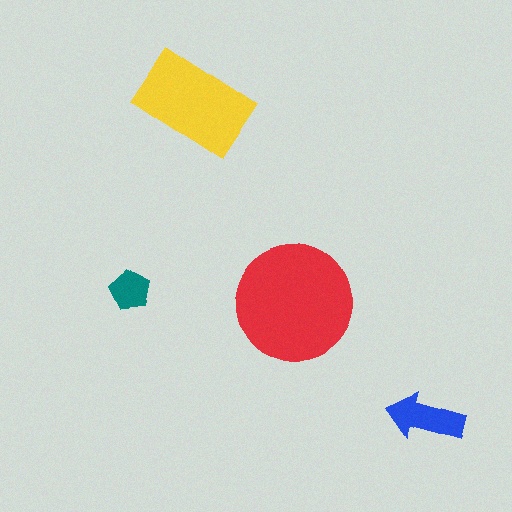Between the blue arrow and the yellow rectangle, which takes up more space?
The yellow rectangle.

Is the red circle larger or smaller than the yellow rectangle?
Larger.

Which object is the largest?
The red circle.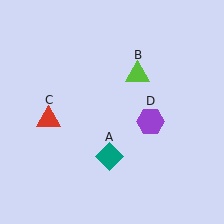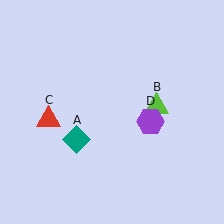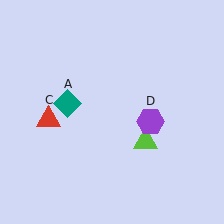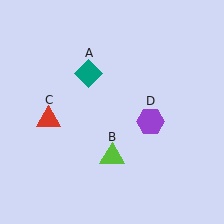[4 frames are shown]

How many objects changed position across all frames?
2 objects changed position: teal diamond (object A), lime triangle (object B).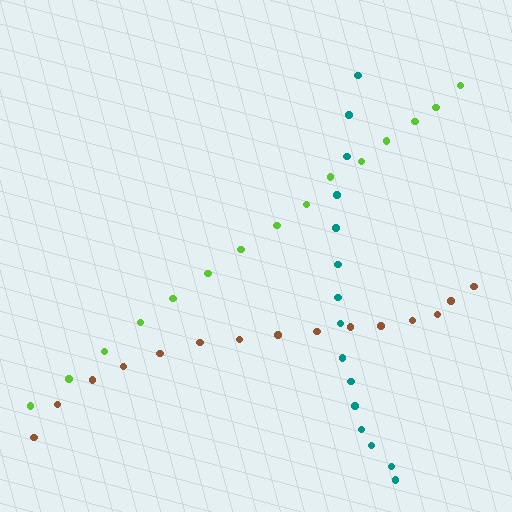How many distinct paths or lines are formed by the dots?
There are 3 distinct paths.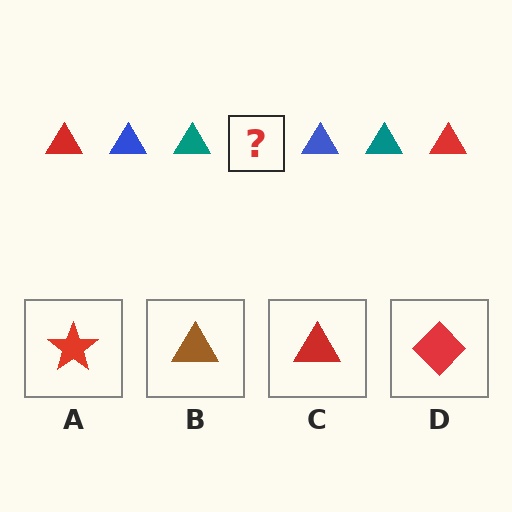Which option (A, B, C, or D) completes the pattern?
C.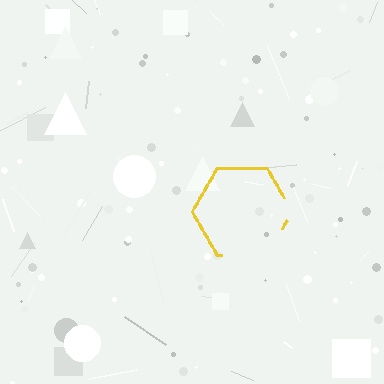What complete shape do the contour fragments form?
The contour fragments form a hexagon.